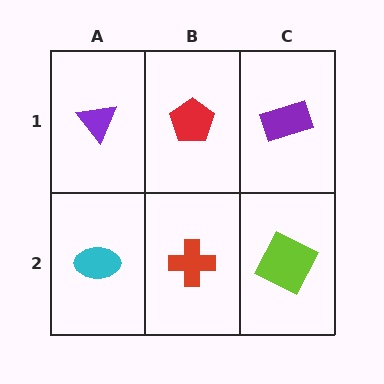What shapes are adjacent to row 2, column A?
A purple triangle (row 1, column A), a red cross (row 2, column B).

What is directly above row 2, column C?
A purple rectangle.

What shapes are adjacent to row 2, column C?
A purple rectangle (row 1, column C), a red cross (row 2, column B).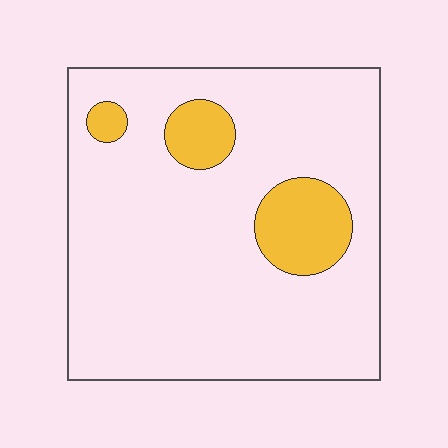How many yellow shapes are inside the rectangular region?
3.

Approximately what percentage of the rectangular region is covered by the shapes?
Approximately 15%.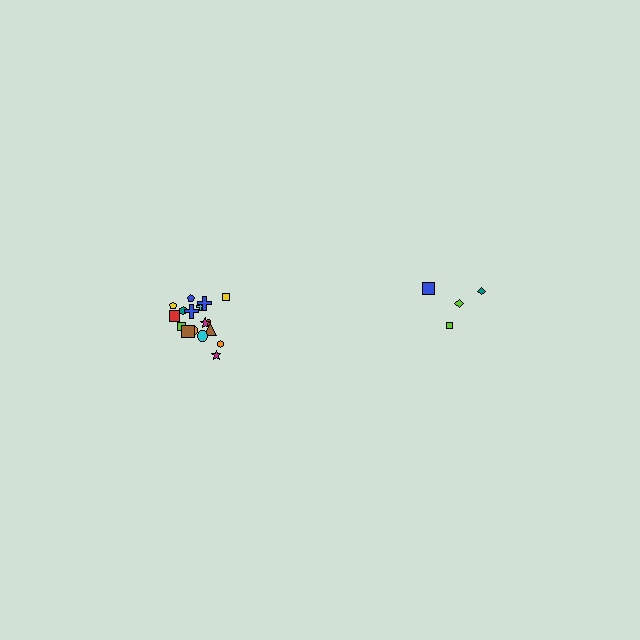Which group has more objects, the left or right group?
The left group.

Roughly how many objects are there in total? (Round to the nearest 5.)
Roughly 20 objects in total.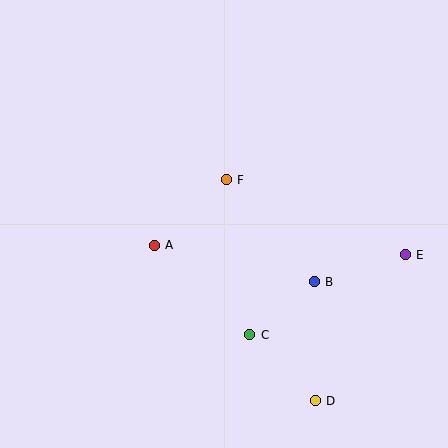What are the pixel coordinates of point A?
Point A is at (154, 245).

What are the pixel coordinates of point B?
Point B is at (314, 282).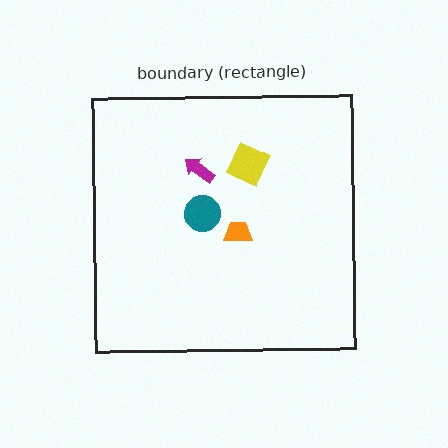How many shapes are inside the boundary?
4 inside, 0 outside.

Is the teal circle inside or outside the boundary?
Inside.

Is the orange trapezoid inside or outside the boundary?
Inside.